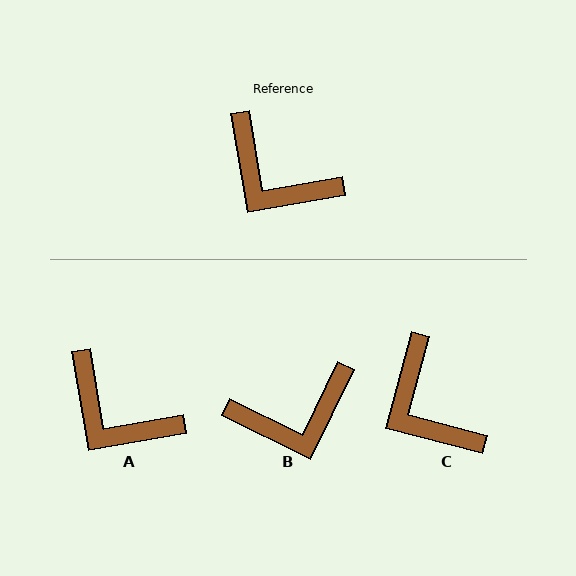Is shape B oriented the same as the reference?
No, it is off by about 54 degrees.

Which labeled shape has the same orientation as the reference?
A.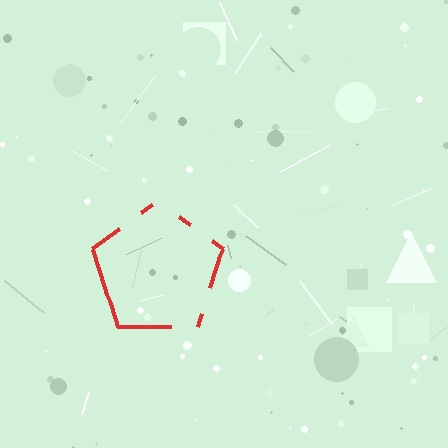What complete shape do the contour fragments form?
The contour fragments form a pentagon.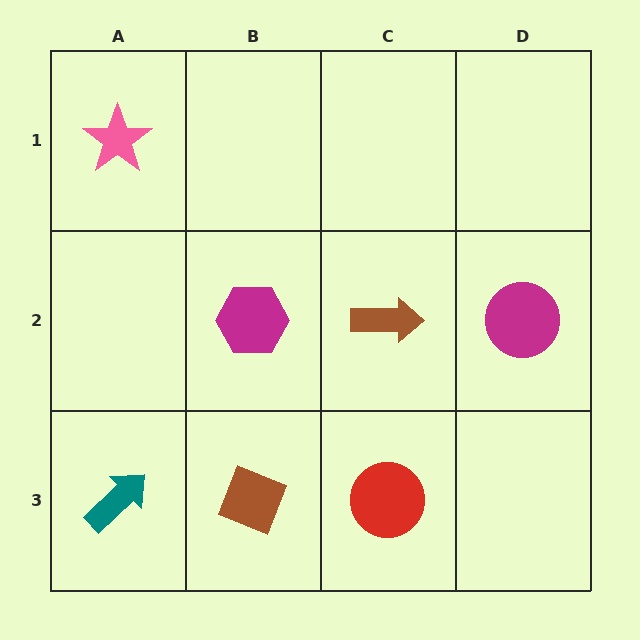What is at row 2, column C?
A brown arrow.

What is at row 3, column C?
A red circle.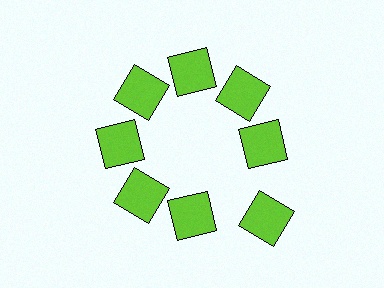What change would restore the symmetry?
The symmetry would be restored by moving it inward, back onto the ring so that all 8 squares sit at equal angles and equal distance from the center.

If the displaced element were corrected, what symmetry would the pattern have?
It would have 8-fold rotational symmetry — the pattern would map onto itself every 45 degrees.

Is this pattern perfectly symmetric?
No. The 8 lime squares are arranged in a ring, but one element near the 4 o'clock position is pushed outward from the center, breaking the 8-fold rotational symmetry.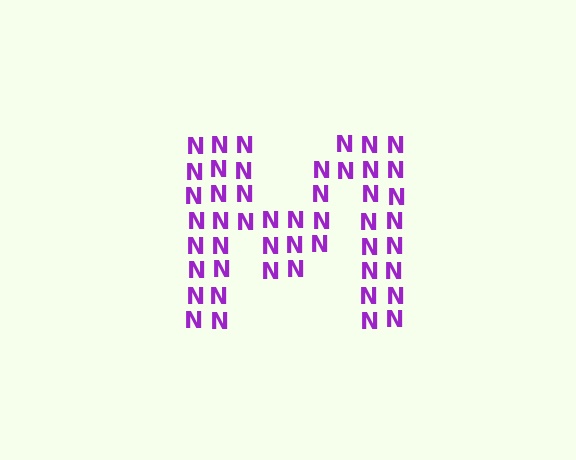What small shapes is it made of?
It is made of small letter N's.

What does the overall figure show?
The overall figure shows the letter M.